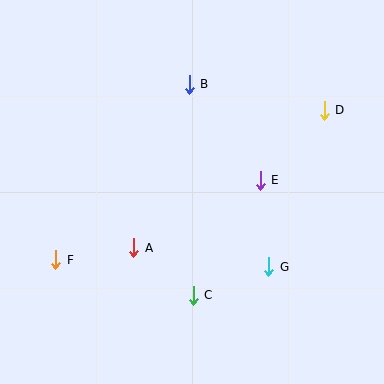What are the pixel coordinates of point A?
Point A is at (134, 248).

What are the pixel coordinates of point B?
Point B is at (189, 84).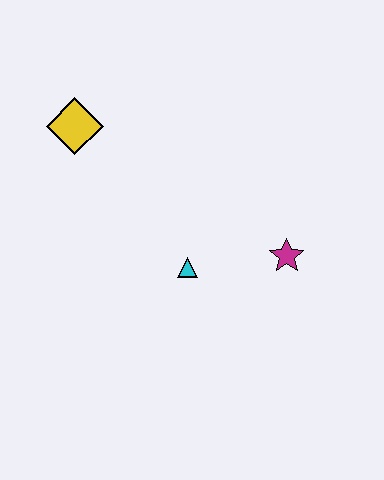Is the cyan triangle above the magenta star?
No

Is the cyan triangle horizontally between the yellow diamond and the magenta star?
Yes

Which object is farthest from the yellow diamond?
The magenta star is farthest from the yellow diamond.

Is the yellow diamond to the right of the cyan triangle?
No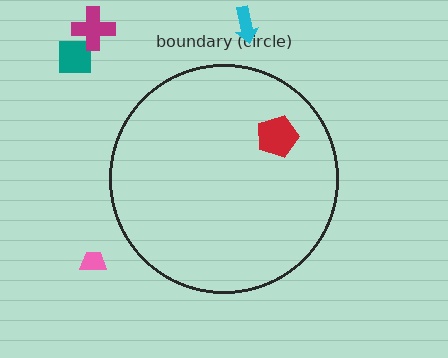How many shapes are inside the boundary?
1 inside, 4 outside.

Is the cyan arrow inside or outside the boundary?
Outside.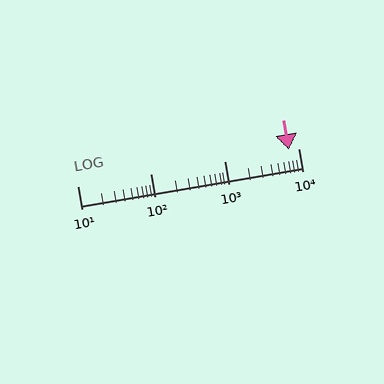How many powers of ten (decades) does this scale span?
The scale spans 3 decades, from 10 to 10000.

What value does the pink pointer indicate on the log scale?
The pointer indicates approximately 7500.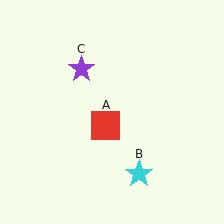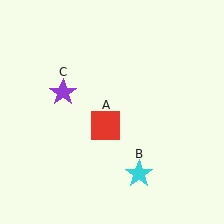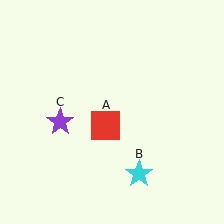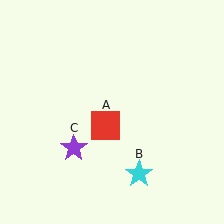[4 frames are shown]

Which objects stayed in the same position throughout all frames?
Red square (object A) and cyan star (object B) remained stationary.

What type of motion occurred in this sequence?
The purple star (object C) rotated counterclockwise around the center of the scene.